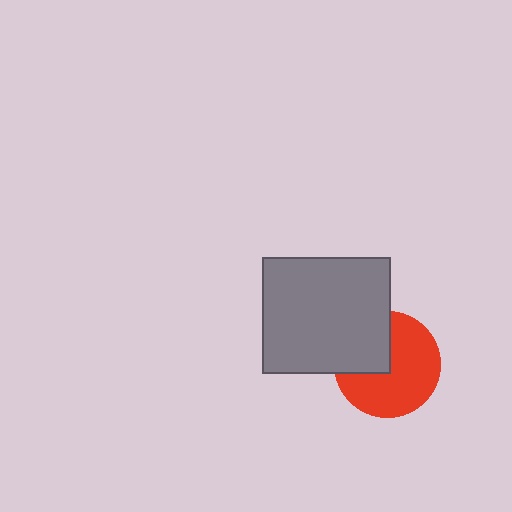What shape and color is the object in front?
The object in front is a gray rectangle.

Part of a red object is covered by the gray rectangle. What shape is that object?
It is a circle.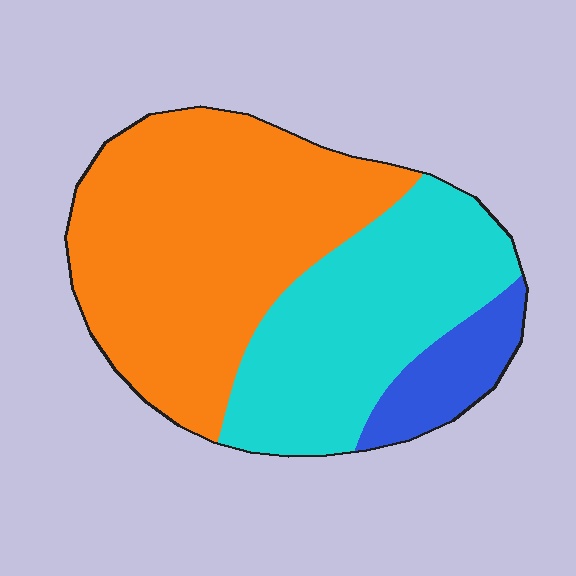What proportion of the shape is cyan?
Cyan takes up about three eighths (3/8) of the shape.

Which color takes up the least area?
Blue, at roughly 10%.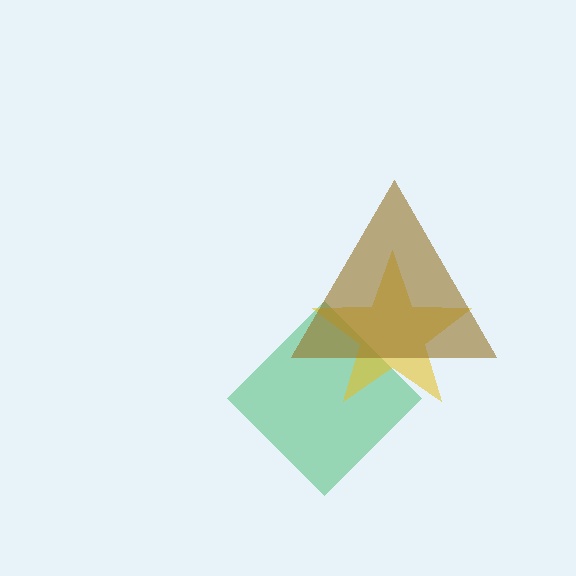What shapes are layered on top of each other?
The layered shapes are: a green diamond, a yellow star, a brown triangle.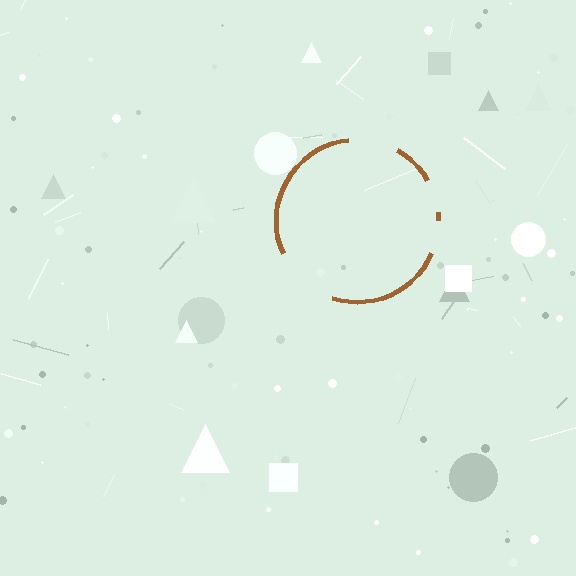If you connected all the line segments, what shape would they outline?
They would outline a circle.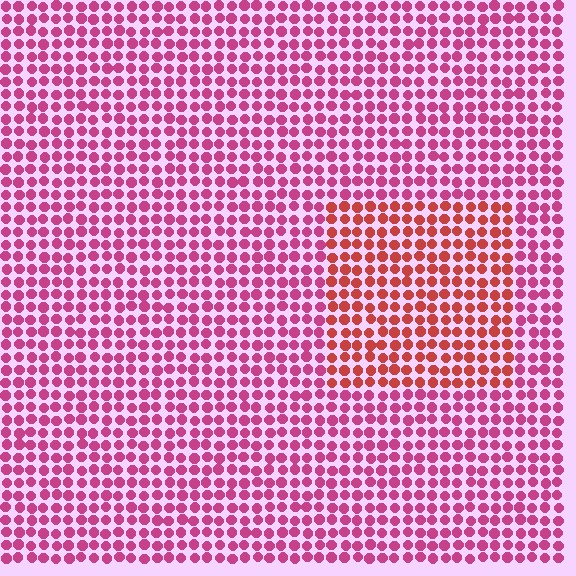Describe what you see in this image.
The image is filled with small magenta elements in a uniform arrangement. A rectangle-shaped region is visible where the elements are tinted to a slightly different hue, forming a subtle color boundary.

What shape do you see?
I see a rectangle.